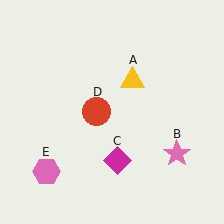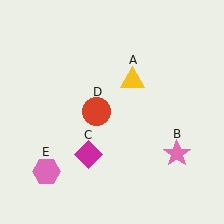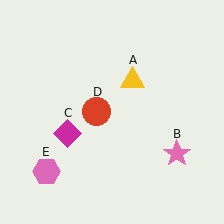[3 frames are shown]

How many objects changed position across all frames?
1 object changed position: magenta diamond (object C).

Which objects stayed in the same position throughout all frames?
Yellow triangle (object A) and pink star (object B) and red circle (object D) and pink hexagon (object E) remained stationary.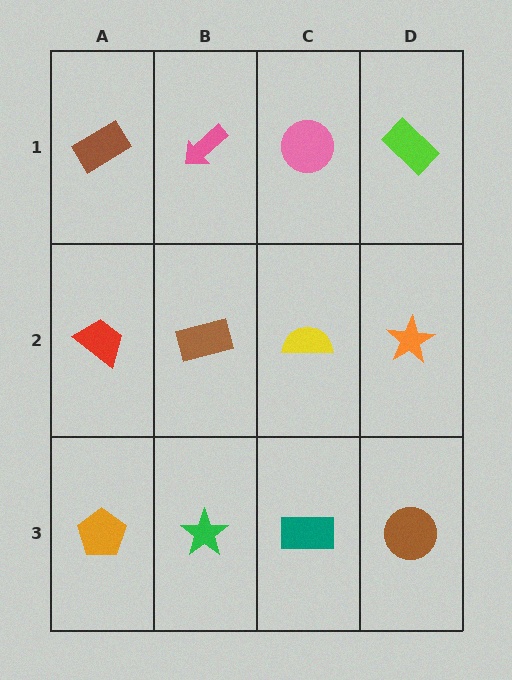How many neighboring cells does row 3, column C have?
3.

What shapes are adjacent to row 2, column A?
A brown rectangle (row 1, column A), an orange pentagon (row 3, column A), a brown rectangle (row 2, column B).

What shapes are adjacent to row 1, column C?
A yellow semicircle (row 2, column C), a pink arrow (row 1, column B), a lime rectangle (row 1, column D).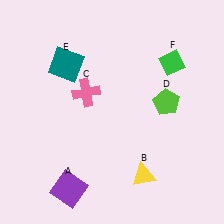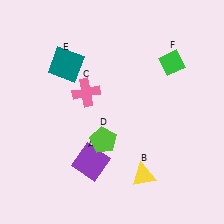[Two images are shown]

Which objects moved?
The objects that moved are: the purple square (A), the lime pentagon (D).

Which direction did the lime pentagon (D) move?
The lime pentagon (D) moved left.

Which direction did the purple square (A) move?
The purple square (A) moved up.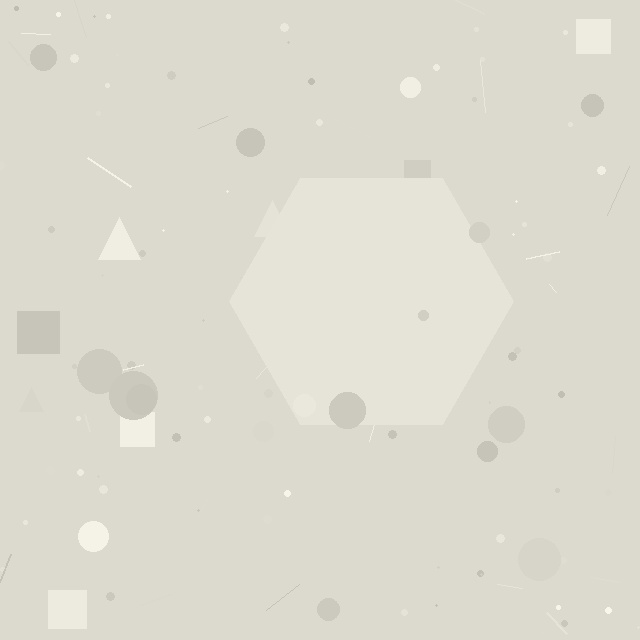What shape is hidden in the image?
A hexagon is hidden in the image.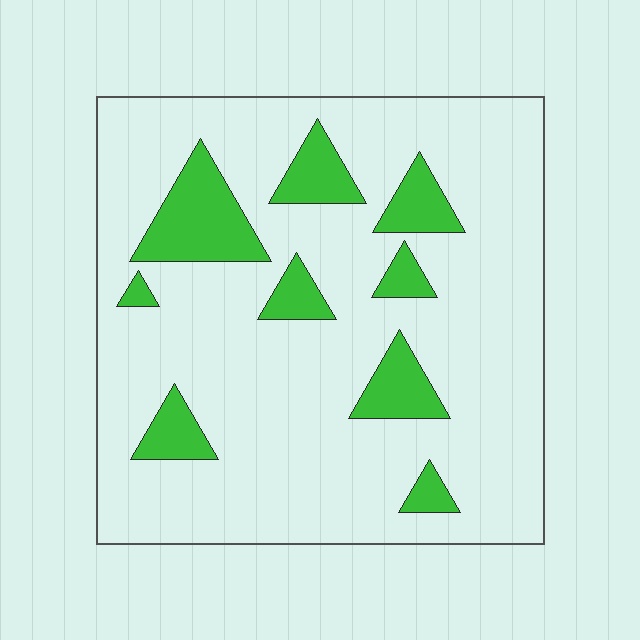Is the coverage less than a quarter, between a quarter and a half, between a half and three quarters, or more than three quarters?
Less than a quarter.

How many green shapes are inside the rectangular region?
9.